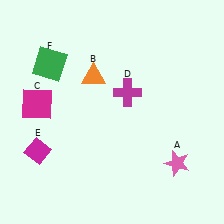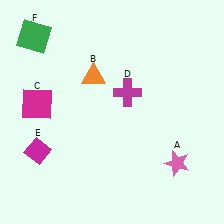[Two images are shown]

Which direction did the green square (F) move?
The green square (F) moved up.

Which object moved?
The green square (F) moved up.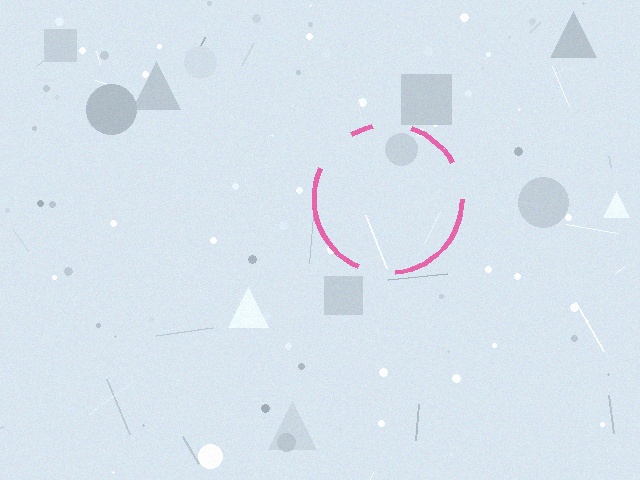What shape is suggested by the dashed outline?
The dashed outline suggests a circle.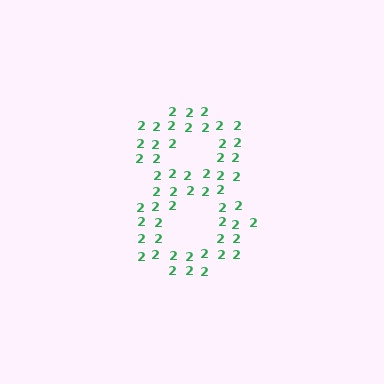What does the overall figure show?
The overall figure shows the digit 8.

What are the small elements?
The small elements are digit 2's.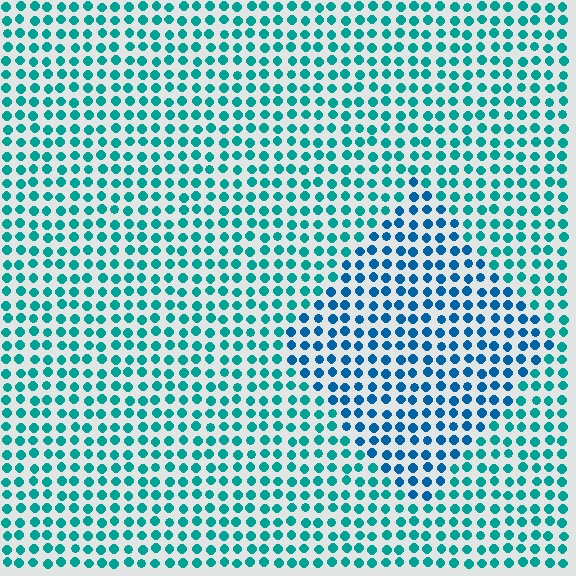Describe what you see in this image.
The image is filled with small teal elements in a uniform arrangement. A diamond-shaped region is visible where the elements are tinted to a slightly different hue, forming a subtle color boundary.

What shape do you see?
I see a diamond.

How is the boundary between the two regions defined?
The boundary is defined purely by a slight shift in hue (about 29 degrees). Spacing, size, and orientation are identical on both sides.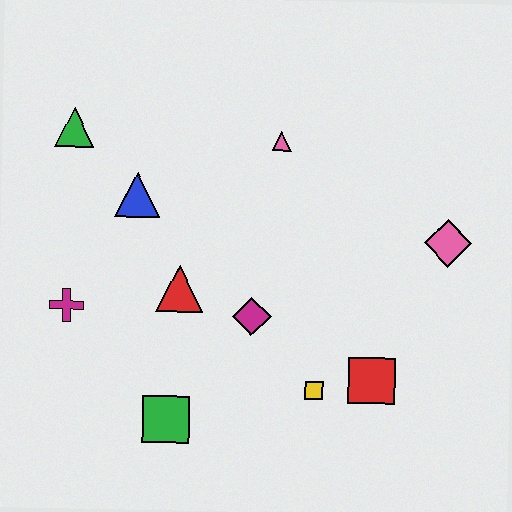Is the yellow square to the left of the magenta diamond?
No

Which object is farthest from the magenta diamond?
The green triangle is farthest from the magenta diamond.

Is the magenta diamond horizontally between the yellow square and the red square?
No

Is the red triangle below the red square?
No